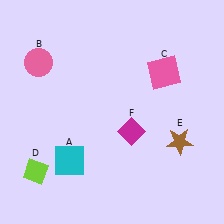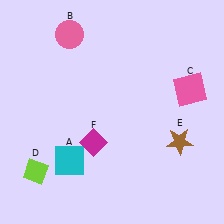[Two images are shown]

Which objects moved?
The objects that moved are: the pink circle (B), the pink square (C), the magenta diamond (F).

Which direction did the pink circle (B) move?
The pink circle (B) moved right.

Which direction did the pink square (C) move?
The pink square (C) moved right.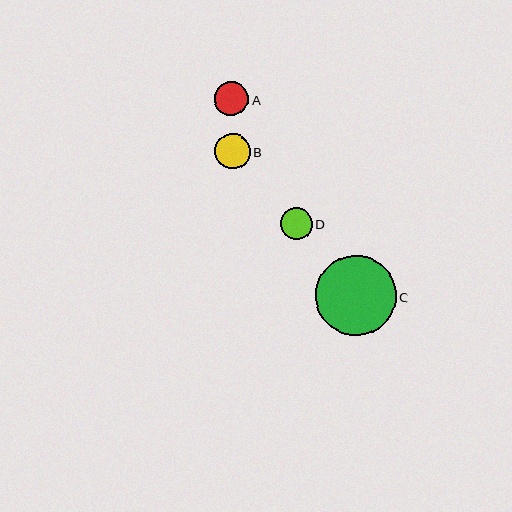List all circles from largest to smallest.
From largest to smallest: C, B, A, D.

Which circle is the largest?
Circle C is the largest with a size of approximately 80 pixels.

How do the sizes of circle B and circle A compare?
Circle B and circle A are approximately the same size.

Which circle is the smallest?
Circle D is the smallest with a size of approximately 32 pixels.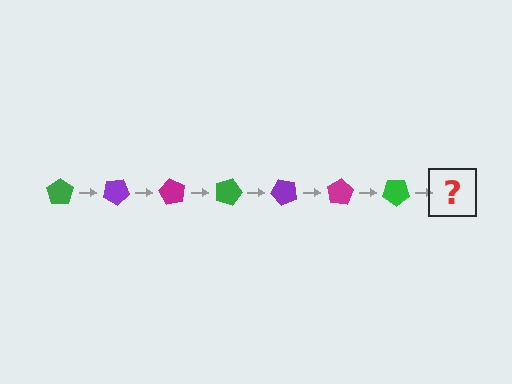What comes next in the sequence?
The next element should be a purple pentagon, rotated 210 degrees from the start.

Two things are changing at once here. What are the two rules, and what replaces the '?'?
The two rules are that it rotates 30 degrees each step and the color cycles through green, purple, and magenta. The '?' should be a purple pentagon, rotated 210 degrees from the start.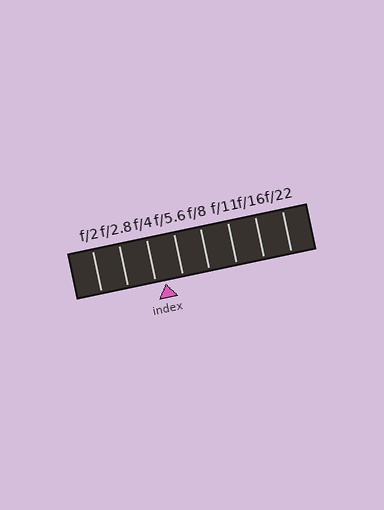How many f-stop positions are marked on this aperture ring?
There are 8 f-stop positions marked.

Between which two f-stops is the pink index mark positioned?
The index mark is between f/4 and f/5.6.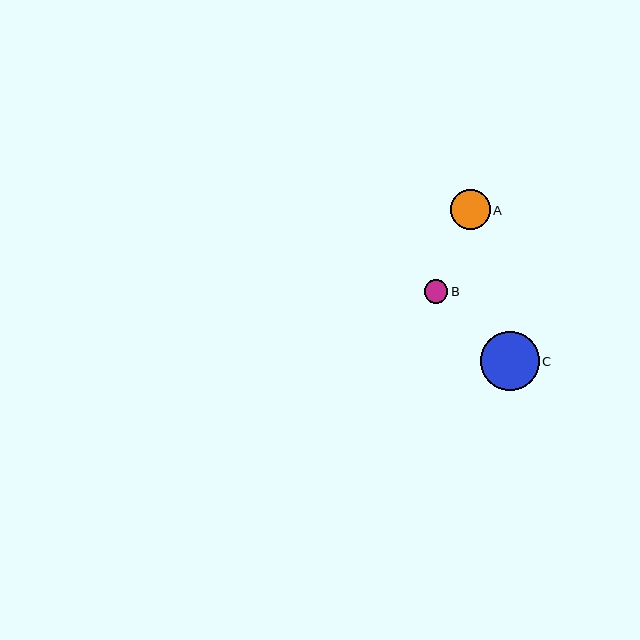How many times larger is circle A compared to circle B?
Circle A is approximately 1.7 times the size of circle B.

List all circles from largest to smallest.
From largest to smallest: C, A, B.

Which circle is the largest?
Circle C is the largest with a size of approximately 59 pixels.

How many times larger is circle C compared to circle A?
Circle C is approximately 1.5 times the size of circle A.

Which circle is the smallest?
Circle B is the smallest with a size of approximately 23 pixels.